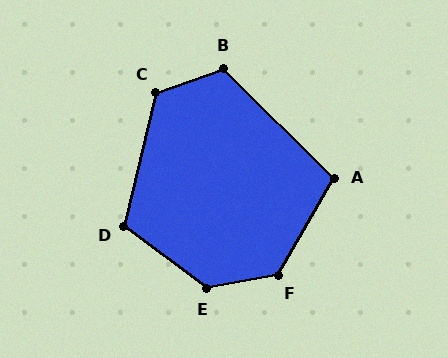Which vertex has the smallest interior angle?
A, at approximately 105 degrees.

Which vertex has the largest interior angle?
E, at approximately 133 degrees.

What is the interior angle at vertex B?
Approximately 116 degrees (obtuse).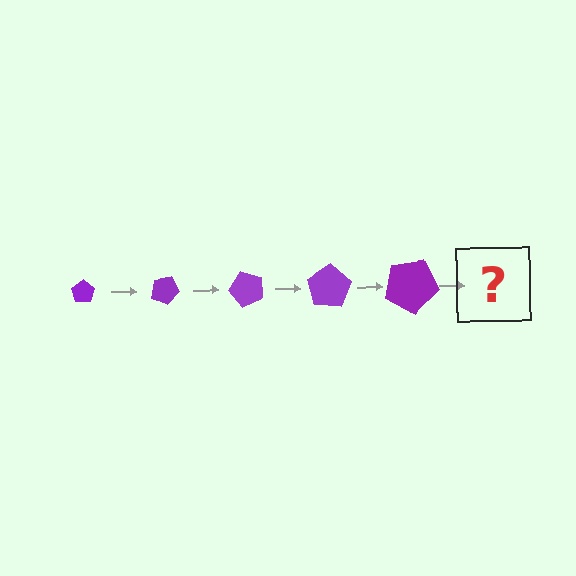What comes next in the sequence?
The next element should be a pentagon, larger than the previous one and rotated 125 degrees from the start.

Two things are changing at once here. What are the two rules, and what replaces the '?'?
The two rules are that the pentagon grows larger each step and it rotates 25 degrees each step. The '?' should be a pentagon, larger than the previous one and rotated 125 degrees from the start.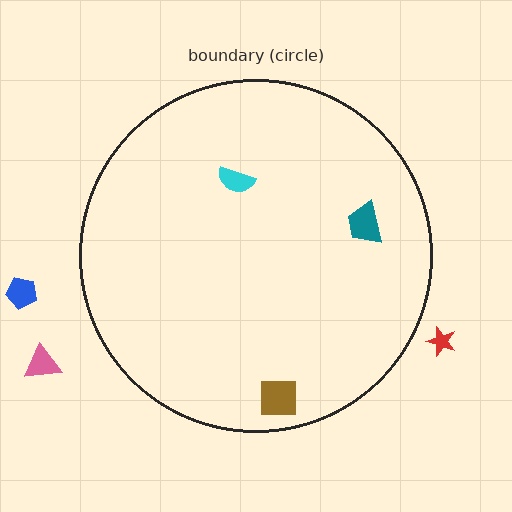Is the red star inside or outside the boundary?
Outside.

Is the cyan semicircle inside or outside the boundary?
Inside.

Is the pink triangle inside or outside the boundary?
Outside.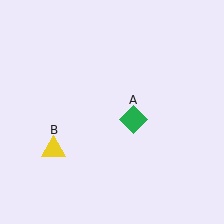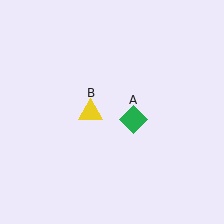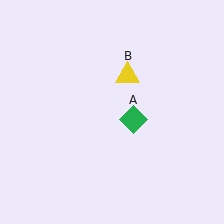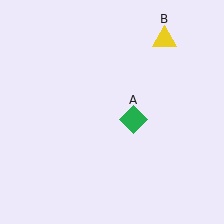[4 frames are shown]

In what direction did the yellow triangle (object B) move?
The yellow triangle (object B) moved up and to the right.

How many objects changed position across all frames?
1 object changed position: yellow triangle (object B).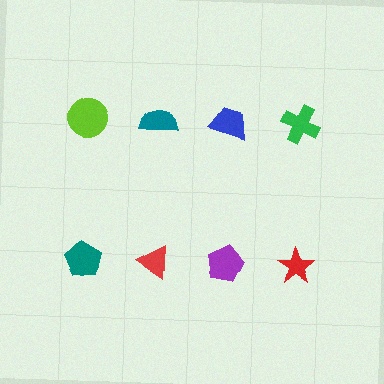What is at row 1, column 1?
A lime circle.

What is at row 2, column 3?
A purple pentagon.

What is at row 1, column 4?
A green cross.